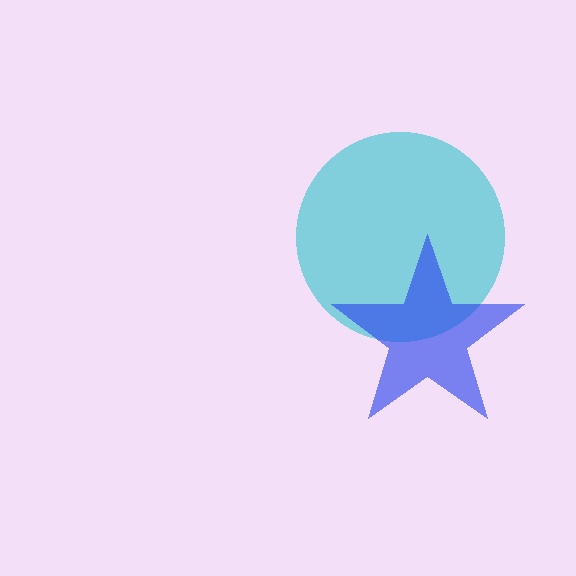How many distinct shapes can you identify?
There are 2 distinct shapes: a cyan circle, a blue star.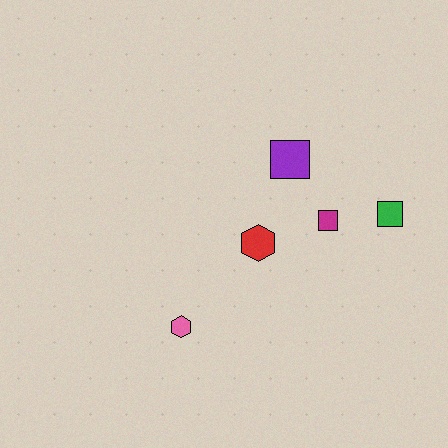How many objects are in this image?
There are 5 objects.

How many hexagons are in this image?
There are 2 hexagons.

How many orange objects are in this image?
There are no orange objects.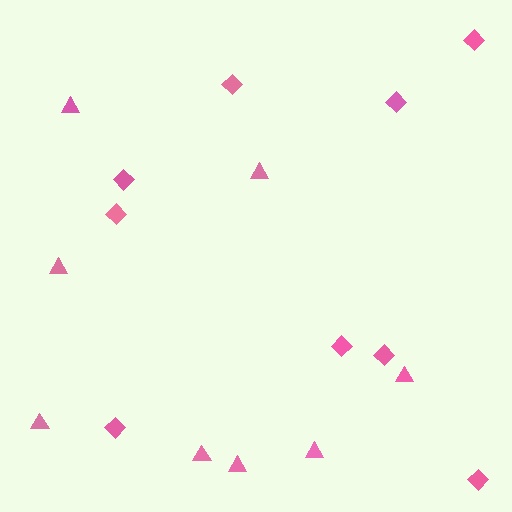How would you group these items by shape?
There are 2 groups: one group of triangles (8) and one group of diamonds (9).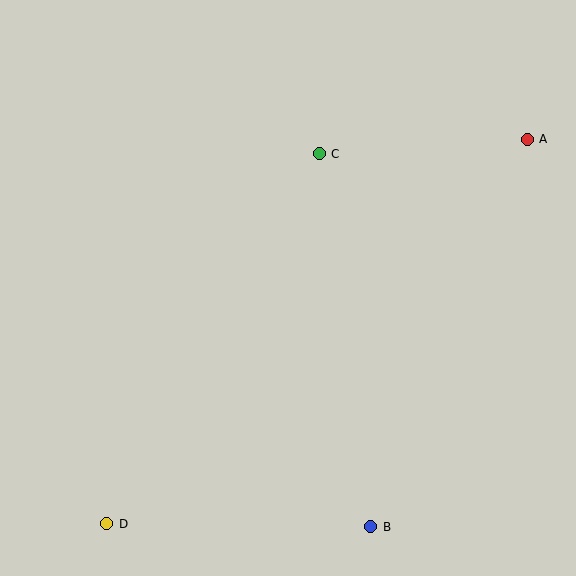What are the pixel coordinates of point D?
Point D is at (107, 524).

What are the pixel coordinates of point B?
Point B is at (371, 527).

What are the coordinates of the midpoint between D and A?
The midpoint between D and A is at (317, 332).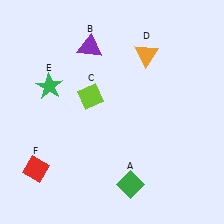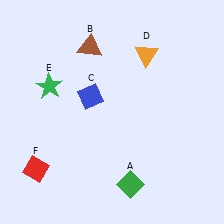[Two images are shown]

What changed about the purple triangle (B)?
In Image 1, B is purple. In Image 2, it changed to brown.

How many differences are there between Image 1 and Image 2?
There are 2 differences between the two images.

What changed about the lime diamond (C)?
In Image 1, C is lime. In Image 2, it changed to blue.